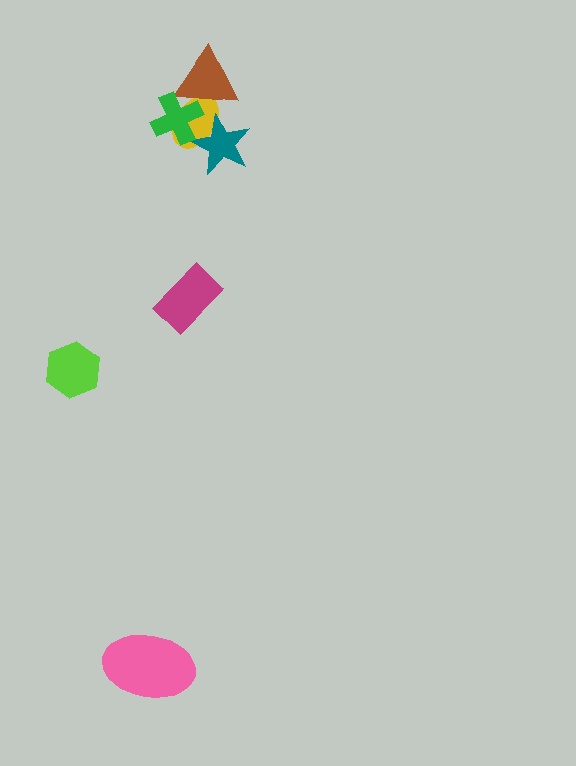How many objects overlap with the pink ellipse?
0 objects overlap with the pink ellipse.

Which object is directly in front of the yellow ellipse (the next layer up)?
The brown triangle is directly in front of the yellow ellipse.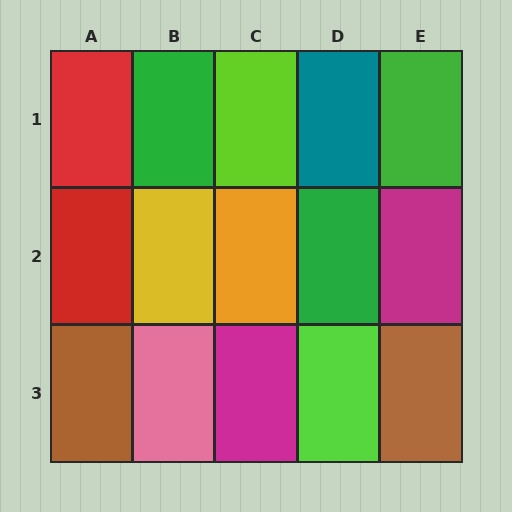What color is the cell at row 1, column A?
Red.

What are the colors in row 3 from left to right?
Brown, pink, magenta, lime, brown.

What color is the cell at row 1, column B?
Green.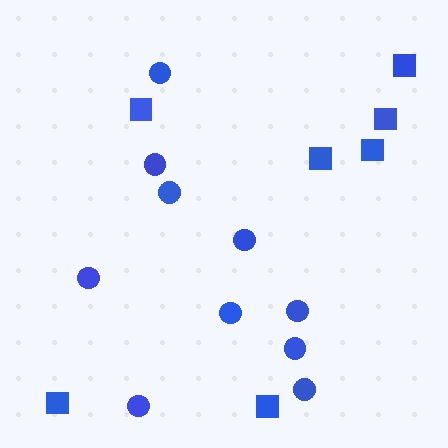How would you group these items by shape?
There are 2 groups: one group of squares (7) and one group of circles (10).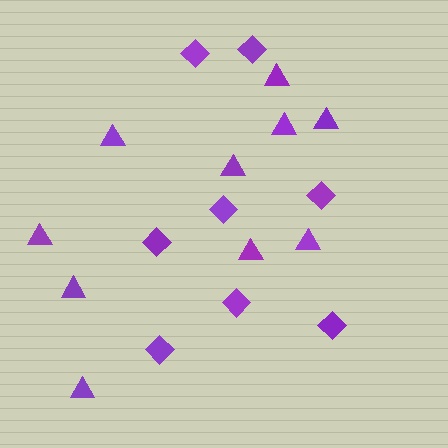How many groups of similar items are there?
There are 2 groups: one group of diamonds (8) and one group of triangles (10).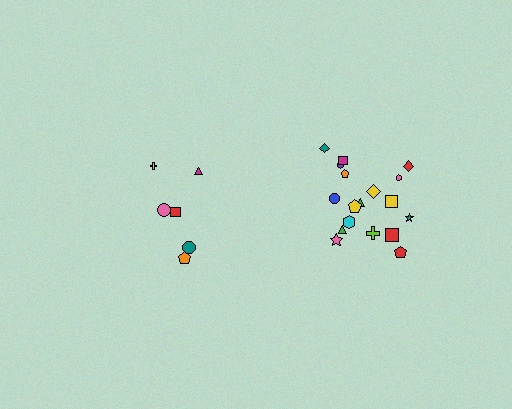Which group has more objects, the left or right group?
The right group.